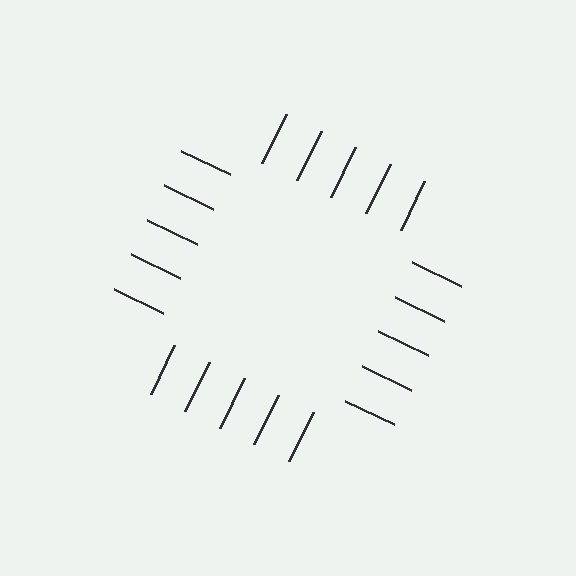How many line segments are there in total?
20 — 5 along each of the 4 edges.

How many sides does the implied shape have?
4 sides — the line-ends trace a square.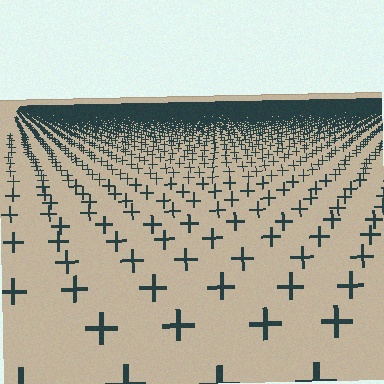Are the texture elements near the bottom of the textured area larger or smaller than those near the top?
Larger. Near the bottom, elements are closer to the viewer and appear at a bigger on-screen size.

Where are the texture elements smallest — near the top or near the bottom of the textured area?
Near the top.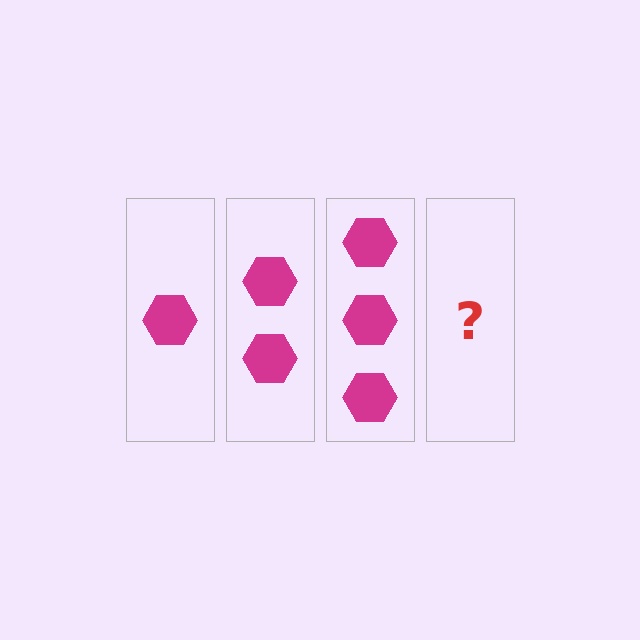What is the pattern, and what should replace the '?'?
The pattern is that each step adds one more hexagon. The '?' should be 4 hexagons.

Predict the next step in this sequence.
The next step is 4 hexagons.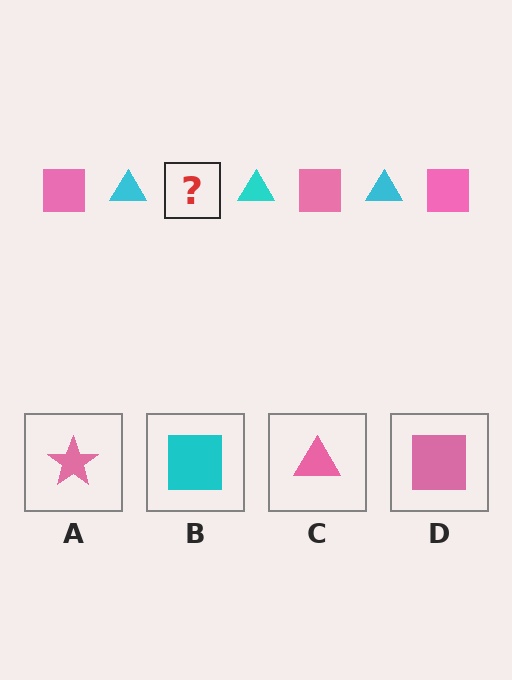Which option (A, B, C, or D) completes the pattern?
D.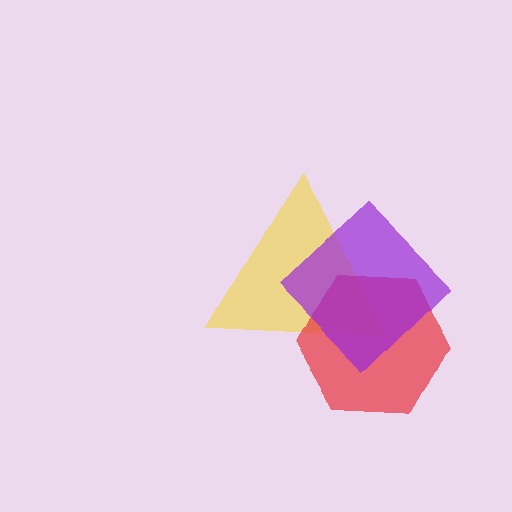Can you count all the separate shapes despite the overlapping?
Yes, there are 3 separate shapes.